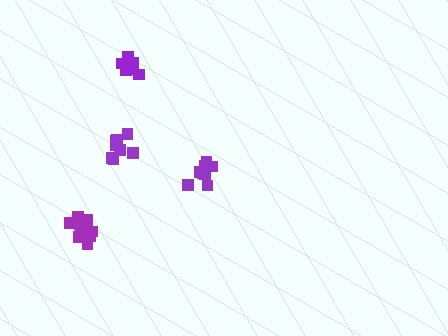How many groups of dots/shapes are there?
There are 4 groups.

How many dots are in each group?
Group 1: 10 dots, Group 2: 11 dots, Group 3: 7 dots, Group 4: 8 dots (36 total).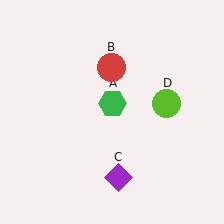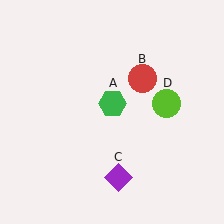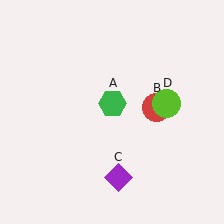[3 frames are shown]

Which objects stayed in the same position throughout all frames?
Green hexagon (object A) and purple diamond (object C) and lime circle (object D) remained stationary.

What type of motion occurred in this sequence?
The red circle (object B) rotated clockwise around the center of the scene.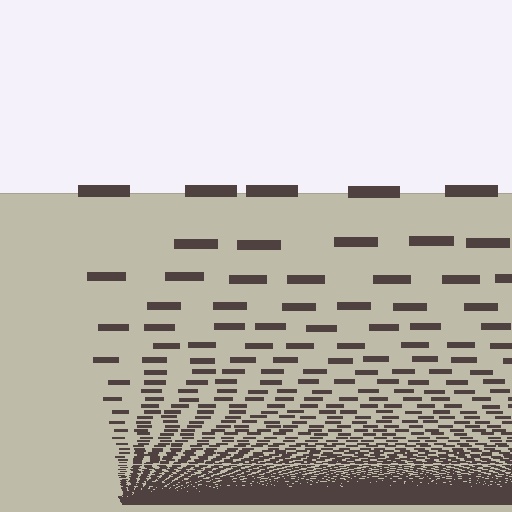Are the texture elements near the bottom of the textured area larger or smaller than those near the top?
Smaller. The gradient is inverted — elements near the bottom are smaller and denser.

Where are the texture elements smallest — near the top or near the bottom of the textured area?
Near the bottom.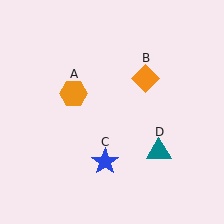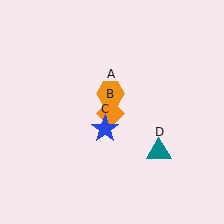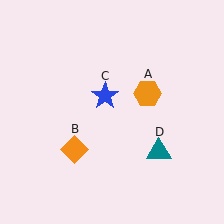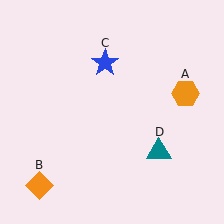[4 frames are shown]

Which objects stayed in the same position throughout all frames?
Teal triangle (object D) remained stationary.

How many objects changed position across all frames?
3 objects changed position: orange hexagon (object A), orange diamond (object B), blue star (object C).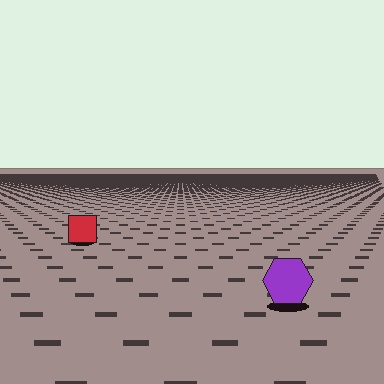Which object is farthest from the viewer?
The red square is farthest from the viewer. It appears smaller and the ground texture around it is denser.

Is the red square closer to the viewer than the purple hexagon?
No. The purple hexagon is closer — you can tell from the texture gradient: the ground texture is coarser near it.